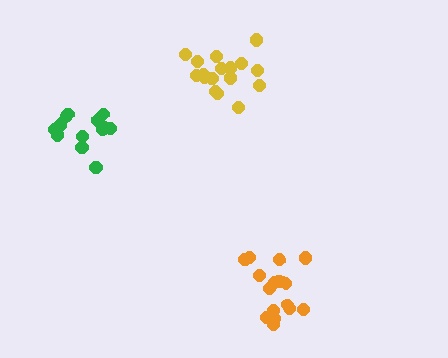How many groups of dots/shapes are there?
There are 3 groups.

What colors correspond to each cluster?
The clusters are colored: orange, green, yellow.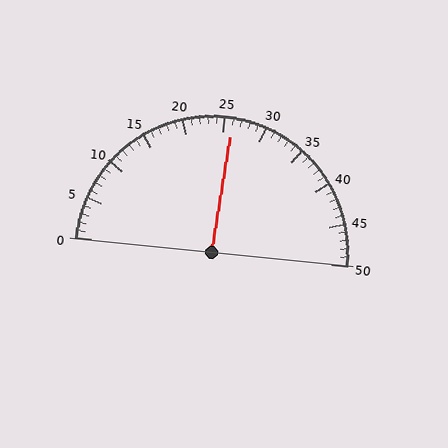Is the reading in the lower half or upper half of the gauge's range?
The reading is in the upper half of the range (0 to 50).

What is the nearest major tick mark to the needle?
The nearest major tick mark is 25.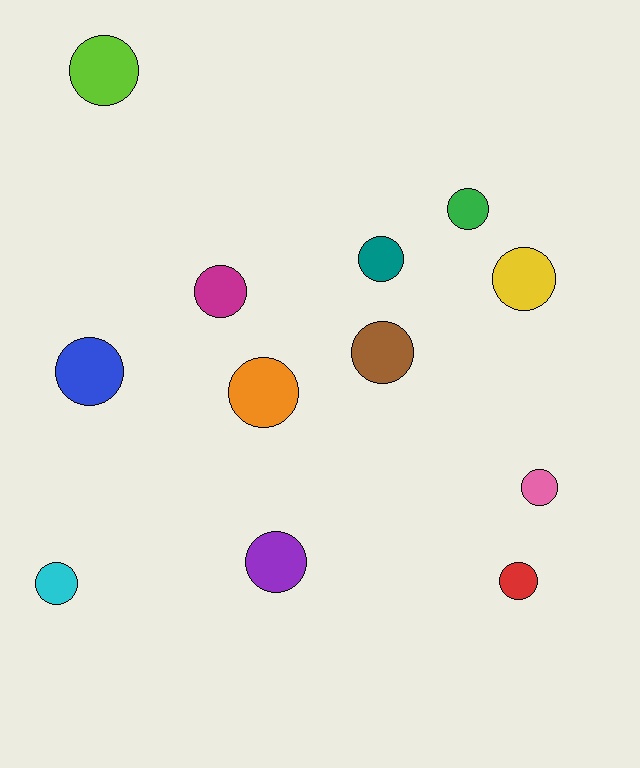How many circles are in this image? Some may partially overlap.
There are 12 circles.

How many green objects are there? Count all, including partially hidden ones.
There is 1 green object.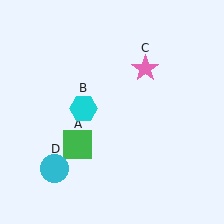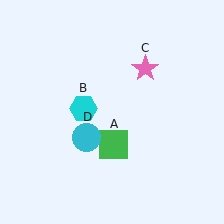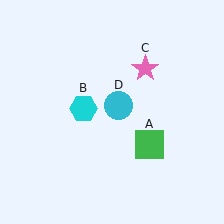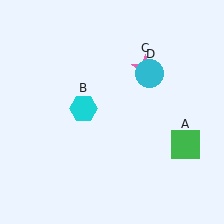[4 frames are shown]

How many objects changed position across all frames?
2 objects changed position: green square (object A), cyan circle (object D).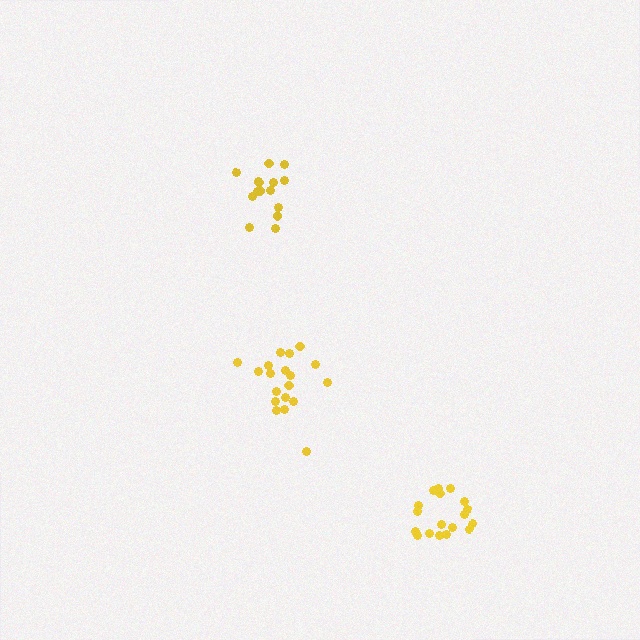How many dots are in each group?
Group 1: 15 dots, Group 2: 19 dots, Group 3: 18 dots (52 total).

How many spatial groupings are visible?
There are 3 spatial groupings.